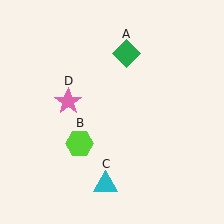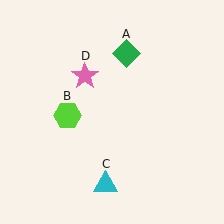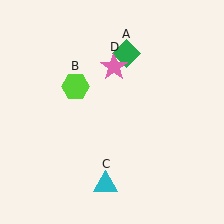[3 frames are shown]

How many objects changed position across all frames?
2 objects changed position: lime hexagon (object B), pink star (object D).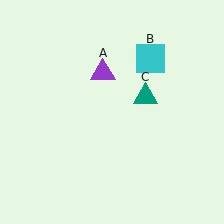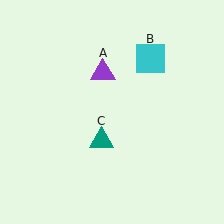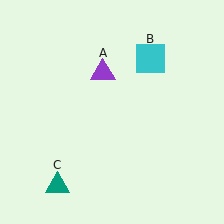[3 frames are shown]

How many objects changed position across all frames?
1 object changed position: teal triangle (object C).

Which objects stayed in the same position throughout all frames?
Purple triangle (object A) and cyan square (object B) remained stationary.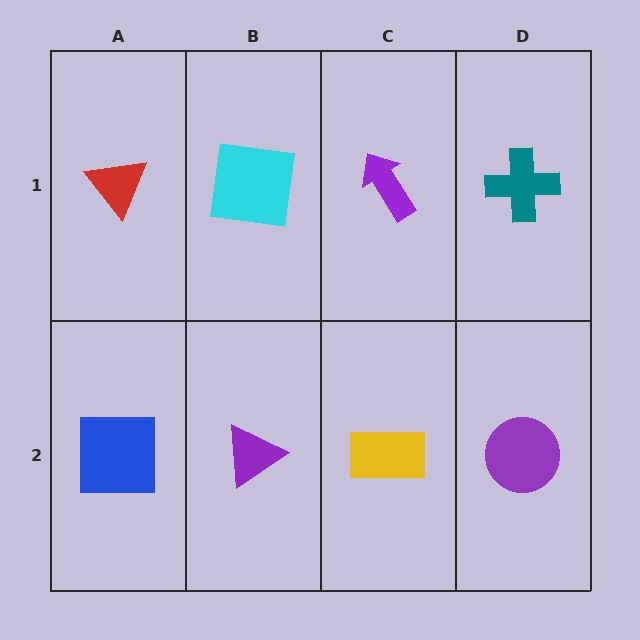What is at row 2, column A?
A blue square.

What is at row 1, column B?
A cyan square.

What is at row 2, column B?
A purple triangle.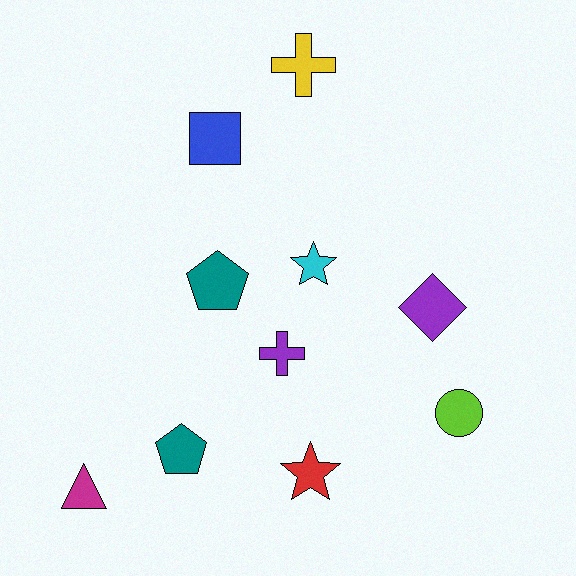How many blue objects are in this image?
There is 1 blue object.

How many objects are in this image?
There are 10 objects.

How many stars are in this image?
There are 2 stars.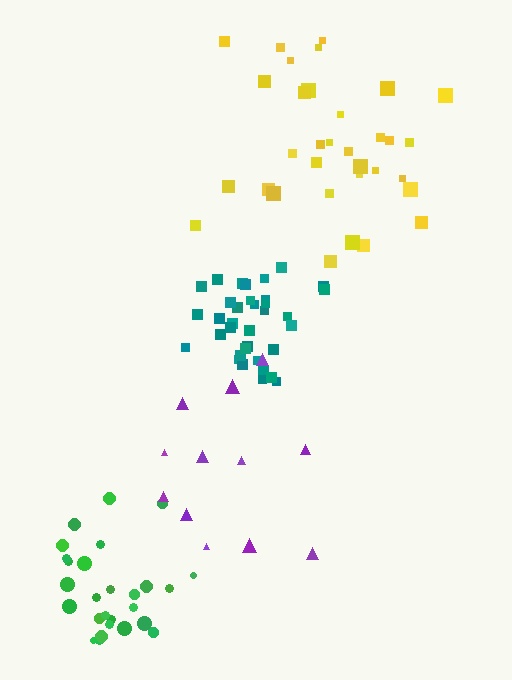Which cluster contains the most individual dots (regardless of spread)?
Teal (35).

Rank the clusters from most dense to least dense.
teal, green, yellow, purple.